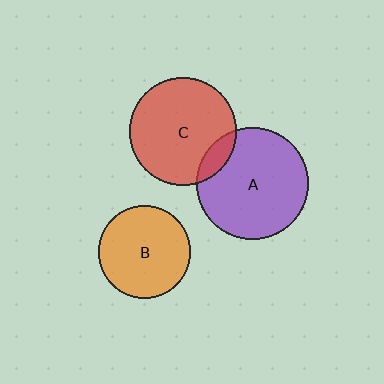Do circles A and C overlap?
Yes.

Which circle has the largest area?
Circle A (purple).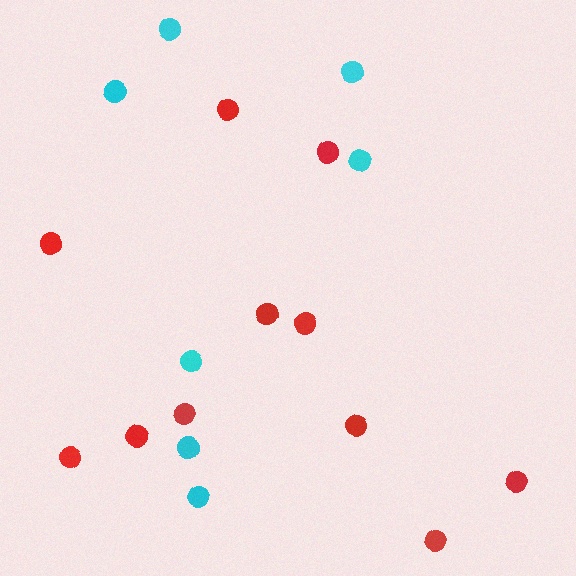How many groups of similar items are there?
There are 2 groups: one group of cyan circles (7) and one group of red circles (11).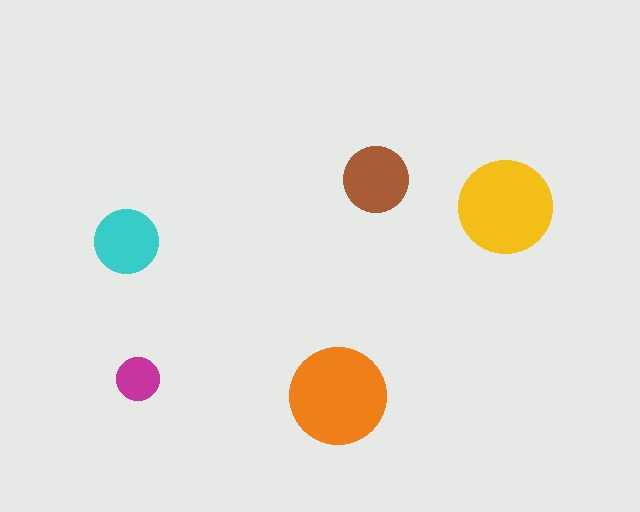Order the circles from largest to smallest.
the orange one, the yellow one, the brown one, the cyan one, the magenta one.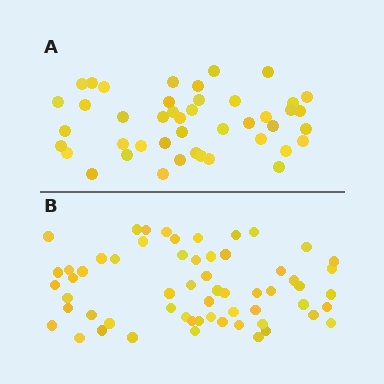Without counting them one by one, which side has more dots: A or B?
Region B (the bottom region) has more dots.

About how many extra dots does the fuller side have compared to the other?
Region B has approximately 15 more dots than region A.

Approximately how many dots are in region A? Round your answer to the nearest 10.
About 40 dots. (The exact count is 44, which rounds to 40.)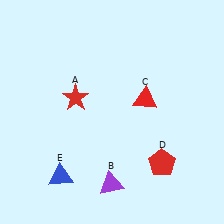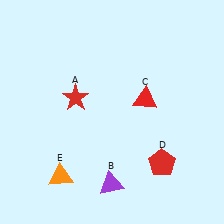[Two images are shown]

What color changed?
The triangle (E) changed from blue in Image 1 to orange in Image 2.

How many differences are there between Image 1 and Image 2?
There is 1 difference between the two images.